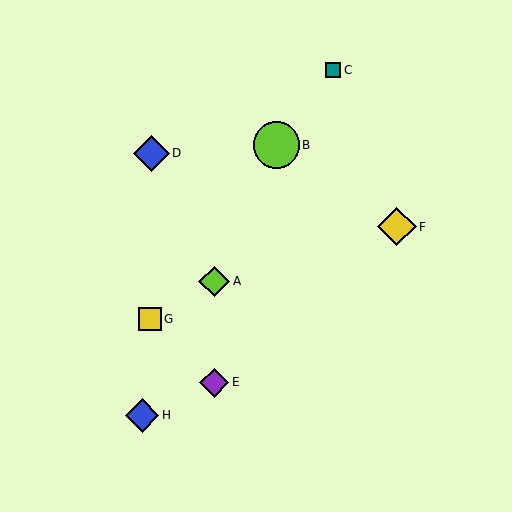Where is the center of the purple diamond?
The center of the purple diamond is at (214, 383).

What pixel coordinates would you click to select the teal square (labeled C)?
Click at (333, 70) to select the teal square C.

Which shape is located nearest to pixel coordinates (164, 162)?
The blue diamond (labeled D) at (151, 153) is nearest to that location.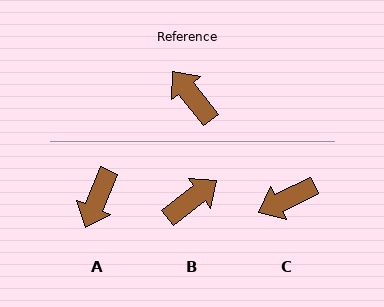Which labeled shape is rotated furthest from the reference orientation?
A, about 119 degrees away.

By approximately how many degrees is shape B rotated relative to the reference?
Approximately 91 degrees clockwise.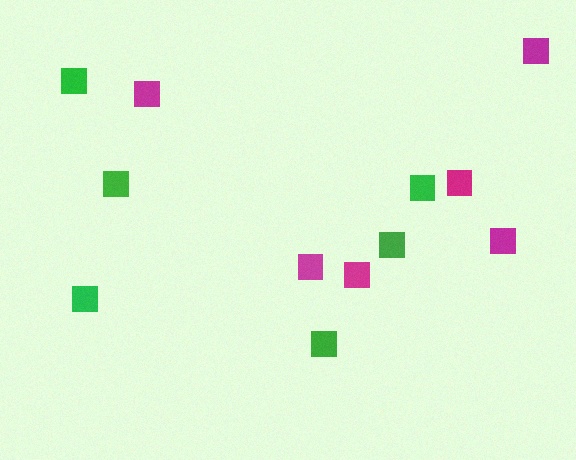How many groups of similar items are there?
There are 2 groups: one group of green squares (6) and one group of magenta squares (6).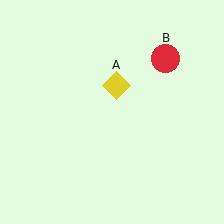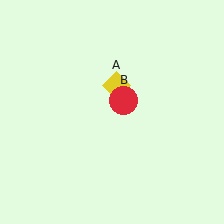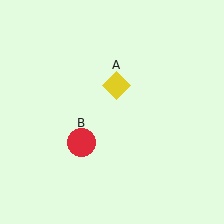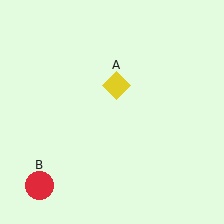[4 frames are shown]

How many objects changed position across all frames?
1 object changed position: red circle (object B).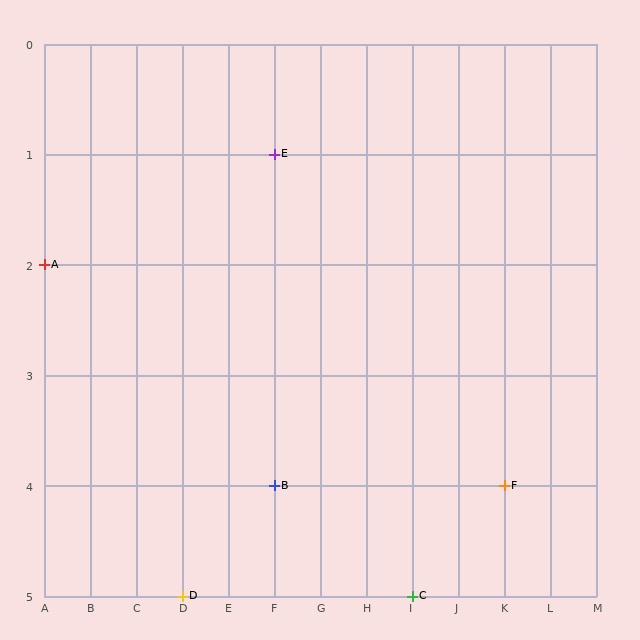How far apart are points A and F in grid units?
Points A and F are 10 columns and 2 rows apart (about 10.2 grid units diagonally).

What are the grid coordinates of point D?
Point D is at grid coordinates (D, 5).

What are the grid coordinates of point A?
Point A is at grid coordinates (A, 2).